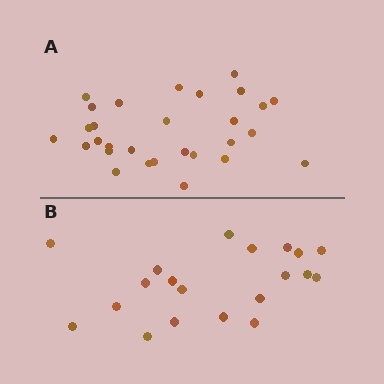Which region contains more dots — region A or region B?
Region A (the top region) has more dots.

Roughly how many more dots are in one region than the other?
Region A has roughly 8 or so more dots than region B.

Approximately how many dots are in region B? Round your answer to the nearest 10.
About 20 dots.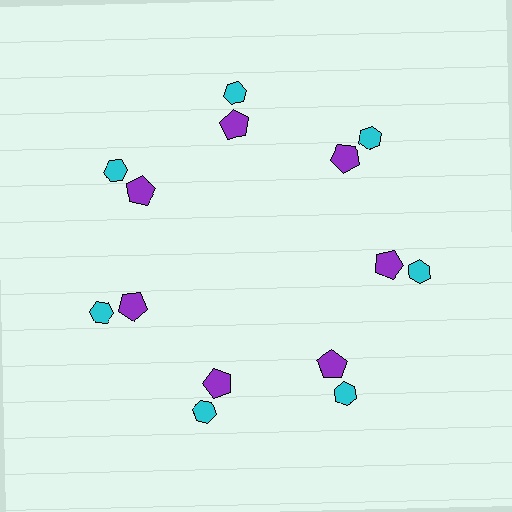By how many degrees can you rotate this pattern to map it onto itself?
The pattern maps onto itself every 51 degrees of rotation.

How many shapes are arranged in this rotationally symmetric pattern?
There are 14 shapes, arranged in 7 groups of 2.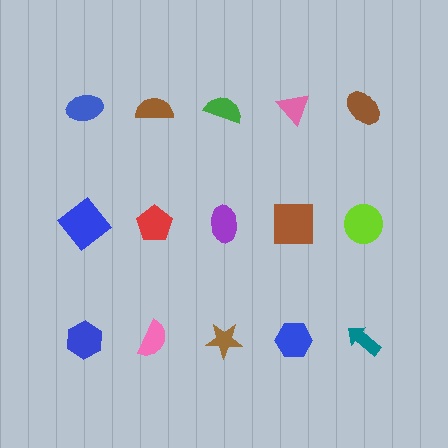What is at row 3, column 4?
A blue hexagon.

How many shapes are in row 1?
5 shapes.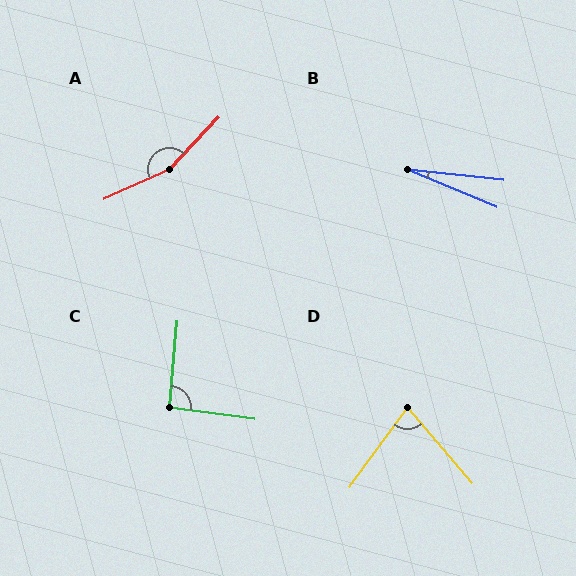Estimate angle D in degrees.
Approximately 77 degrees.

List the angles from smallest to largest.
B (16°), D (77°), C (93°), A (157°).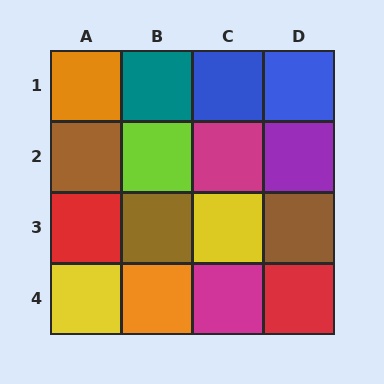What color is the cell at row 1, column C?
Blue.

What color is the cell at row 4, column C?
Magenta.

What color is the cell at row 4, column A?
Yellow.